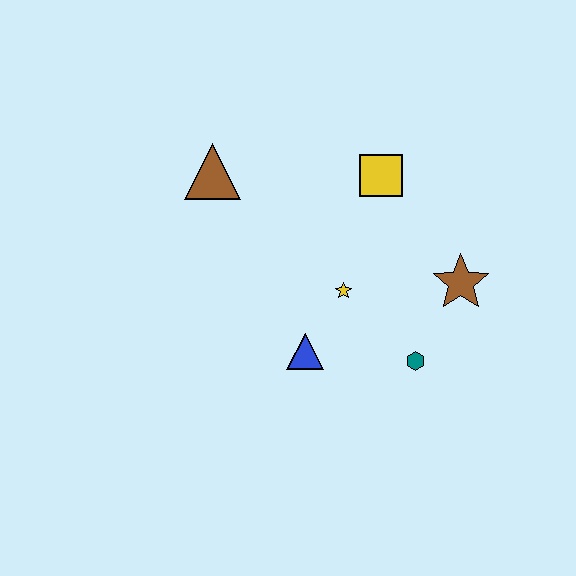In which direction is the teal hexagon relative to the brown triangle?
The teal hexagon is to the right of the brown triangle.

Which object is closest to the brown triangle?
The yellow square is closest to the brown triangle.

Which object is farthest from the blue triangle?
The brown triangle is farthest from the blue triangle.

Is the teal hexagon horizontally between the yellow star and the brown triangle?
No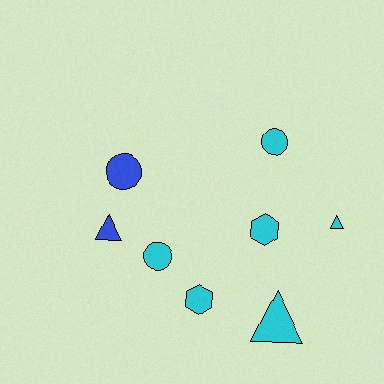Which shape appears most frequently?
Circle, with 3 objects.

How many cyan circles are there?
There are 2 cyan circles.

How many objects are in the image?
There are 8 objects.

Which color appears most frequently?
Cyan, with 6 objects.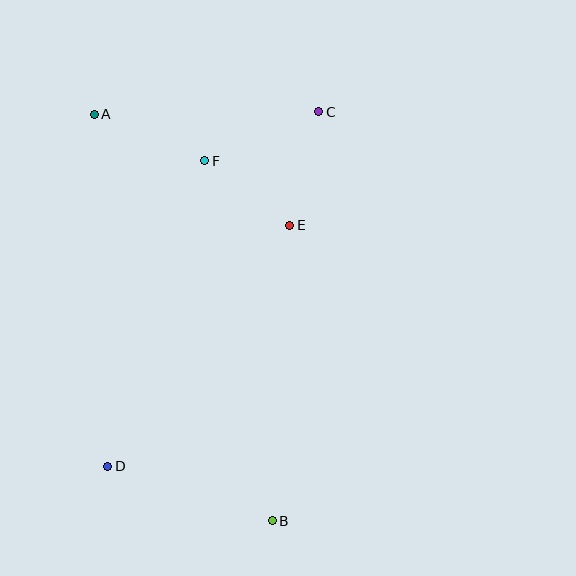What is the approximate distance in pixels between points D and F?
The distance between D and F is approximately 320 pixels.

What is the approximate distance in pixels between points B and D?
The distance between B and D is approximately 173 pixels.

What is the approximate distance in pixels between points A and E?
The distance between A and E is approximately 224 pixels.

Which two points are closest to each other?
Points E and F are closest to each other.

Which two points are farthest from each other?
Points A and B are farthest from each other.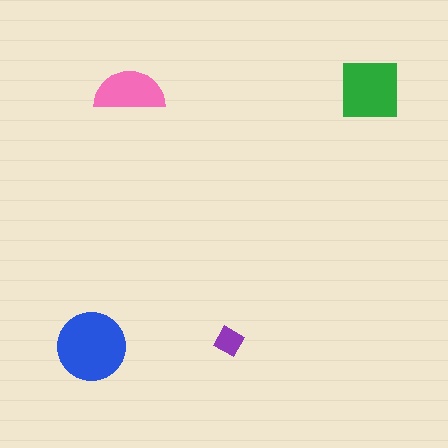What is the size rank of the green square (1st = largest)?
2nd.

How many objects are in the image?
There are 4 objects in the image.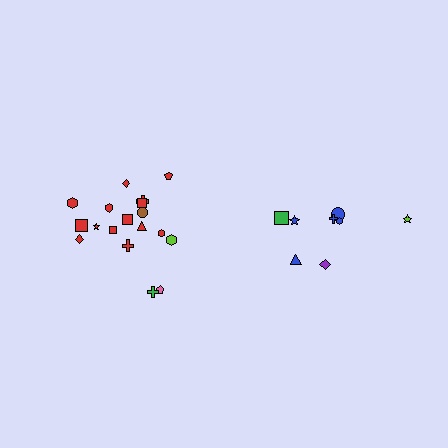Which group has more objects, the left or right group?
The left group.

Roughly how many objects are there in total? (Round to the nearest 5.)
Roughly 25 objects in total.